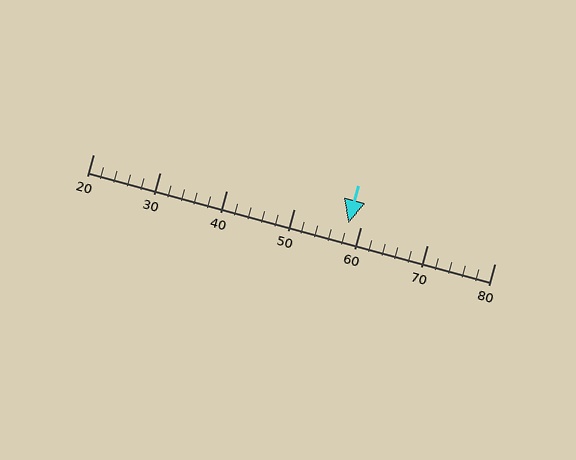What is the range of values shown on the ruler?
The ruler shows values from 20 to 80.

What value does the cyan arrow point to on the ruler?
The cyan arrow points to approximately 58.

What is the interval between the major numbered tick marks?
The major tick marks are spaced 10 units apart.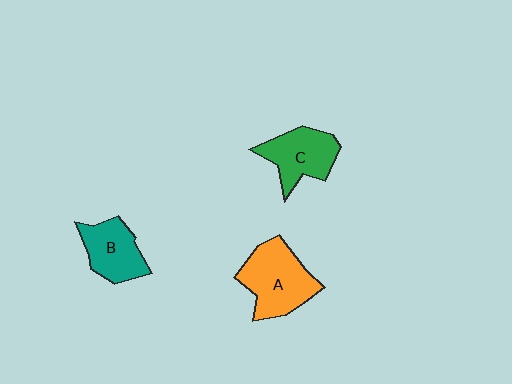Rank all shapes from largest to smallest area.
From largest to smallest: A (orange), C (green), B (teal).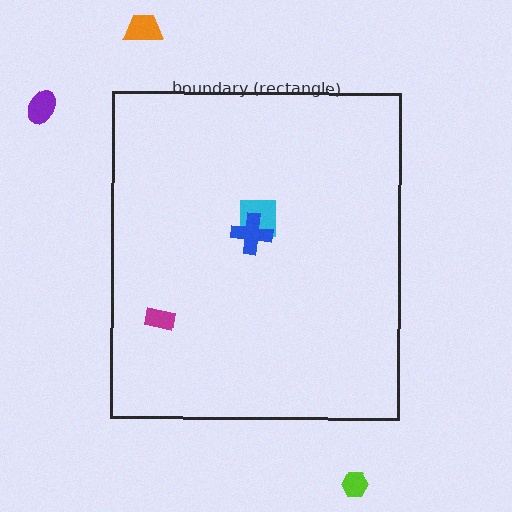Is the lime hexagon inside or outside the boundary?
Outside.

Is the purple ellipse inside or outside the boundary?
Outside.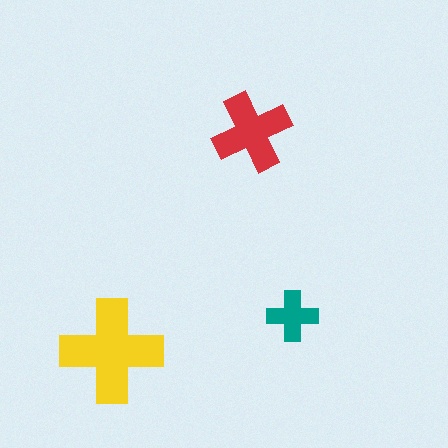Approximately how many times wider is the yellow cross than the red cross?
About 1.5 times wider.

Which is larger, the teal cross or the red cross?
The red one.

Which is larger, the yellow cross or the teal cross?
The yellow one.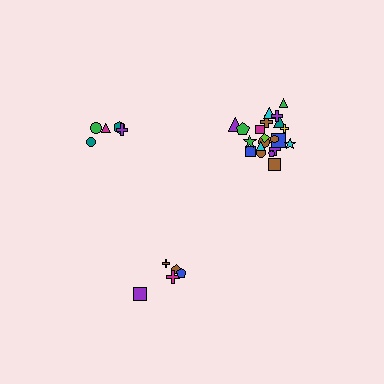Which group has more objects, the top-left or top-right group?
The top-right group.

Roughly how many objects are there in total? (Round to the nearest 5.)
Roughly 30 objects in total.